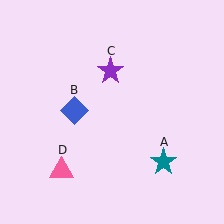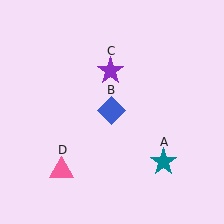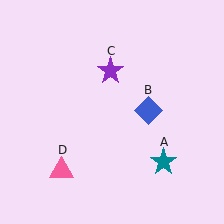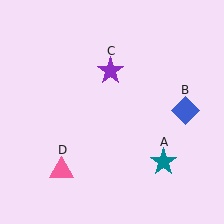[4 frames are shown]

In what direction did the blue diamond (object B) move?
The blue diamond (object B) moved right.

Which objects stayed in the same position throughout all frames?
Teal star (object A) and purple star (object C) and pink triangle (object D) remained stationary.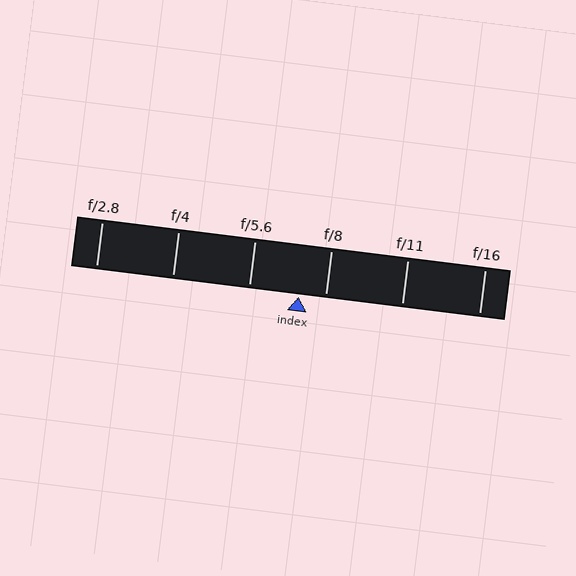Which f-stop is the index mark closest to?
The index mark is closest to f/8.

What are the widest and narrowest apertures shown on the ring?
The widest aperture shown is f/2.8 and the narrowest is f/16.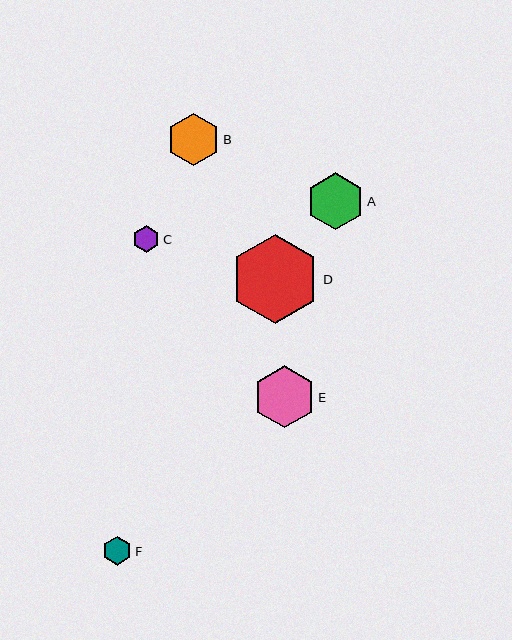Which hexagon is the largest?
Hexagon D is the largest with a size of approximately 89 pixels.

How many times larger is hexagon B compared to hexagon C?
Hexagon B is approximately 2.0 times the size of hexagon C.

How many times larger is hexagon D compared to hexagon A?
Hexagon D is approximately 1.6 times the size of hexagon A.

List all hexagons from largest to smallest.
From largest to smallest: D, E, A, B, F, C.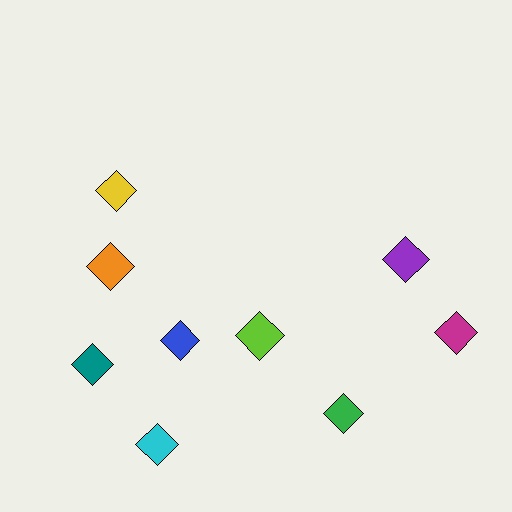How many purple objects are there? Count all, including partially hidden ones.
There is 1 purple object.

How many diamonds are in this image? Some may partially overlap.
There are 9 diamonds.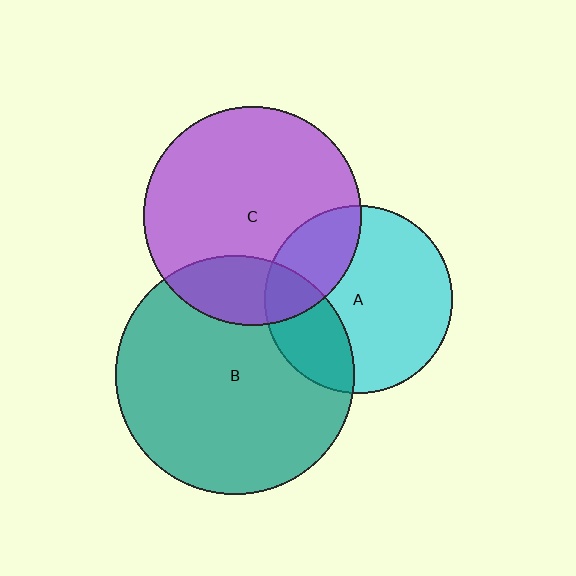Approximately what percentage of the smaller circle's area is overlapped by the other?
Approximately 25%.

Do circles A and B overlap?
Yes.